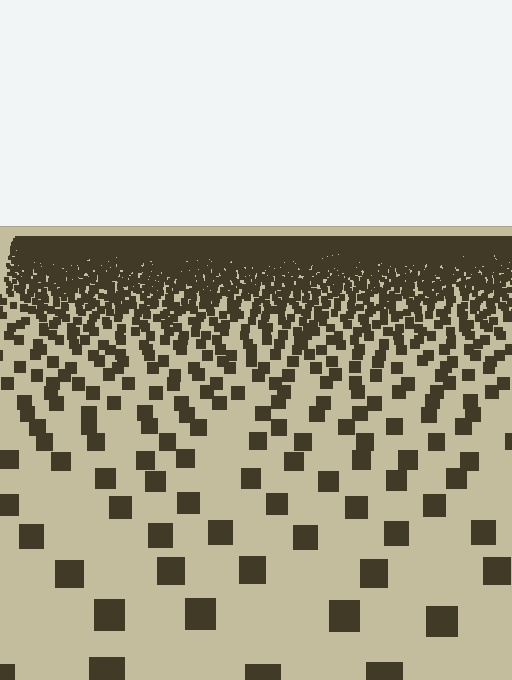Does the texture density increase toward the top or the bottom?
Density increases toward the top.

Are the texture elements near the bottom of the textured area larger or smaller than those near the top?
Larger. Near the bottom, elements are closer to the viewer and appear at a bigger on-screen size.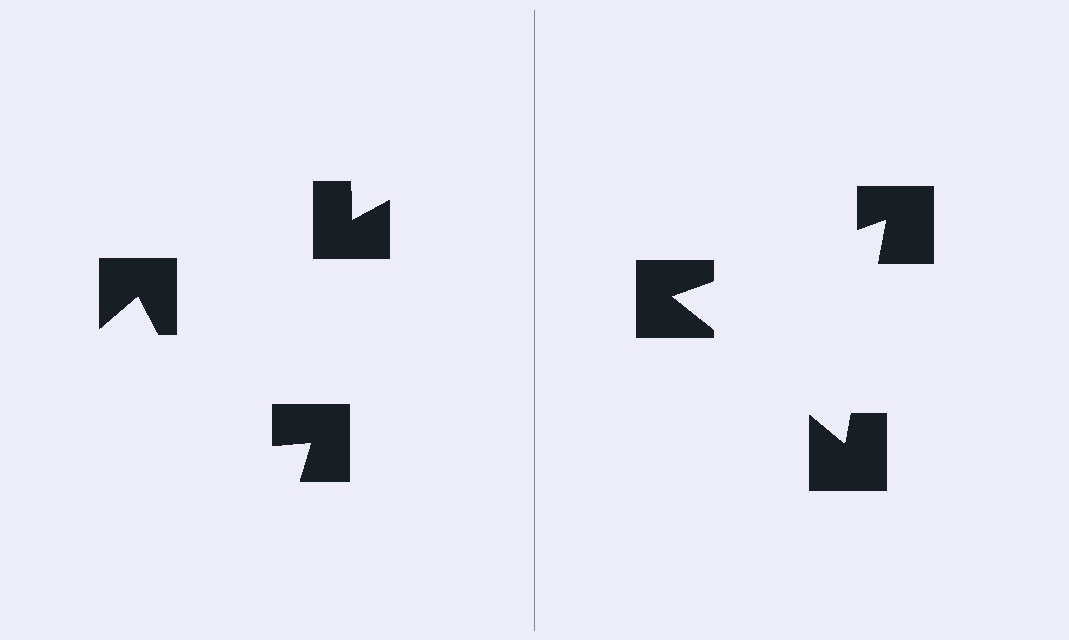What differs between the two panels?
The notched squares are positioned identically on both sides; only the wedge orientations differ. On the right they align to a triangle; on the left they are misaligned.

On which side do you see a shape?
An illusory triangle appears on the right side. On the left side the wedge cuts are rotated, so no coherent shape forms.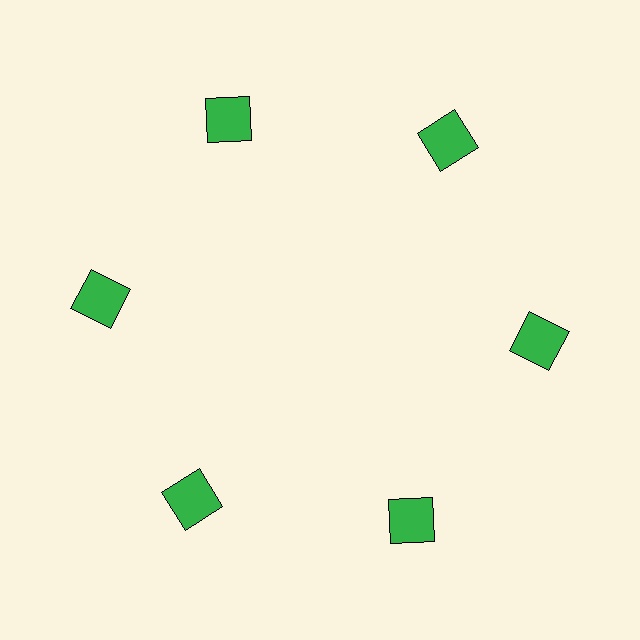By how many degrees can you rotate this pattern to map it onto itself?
The pattern maps onto itself every 60 degrees of rotation.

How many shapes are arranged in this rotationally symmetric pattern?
There are 6 shapes, arranged in 6 groups of 1.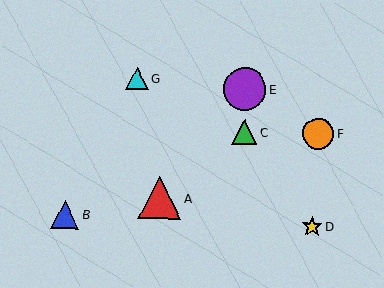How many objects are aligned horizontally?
2 objects (C, F) are aligned horizontally.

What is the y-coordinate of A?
Object A is at y≈198.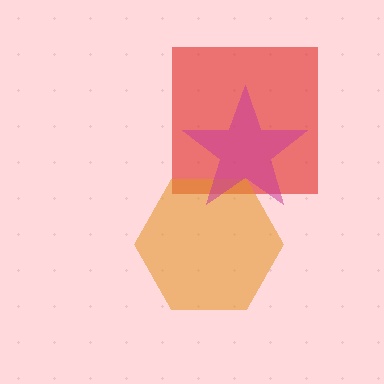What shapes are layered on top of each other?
The layered shapes are: a red square, an orange hexagon, a magenta star.